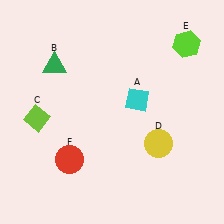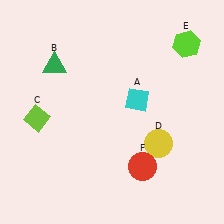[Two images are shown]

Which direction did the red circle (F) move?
The red circle (F) moved right.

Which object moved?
The red circle (F) moved right.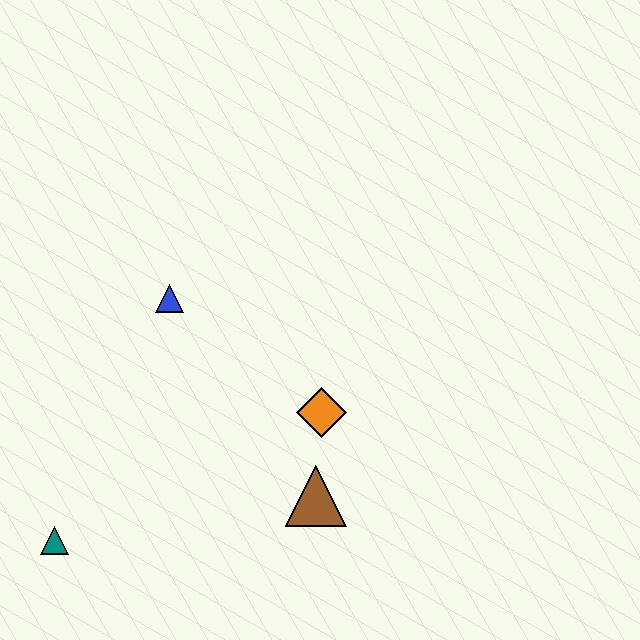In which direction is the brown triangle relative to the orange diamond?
The brown triangle is below the orange diamond.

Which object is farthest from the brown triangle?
The teal triangle is farthest from the brown triangle.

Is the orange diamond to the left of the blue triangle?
No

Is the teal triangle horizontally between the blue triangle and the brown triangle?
No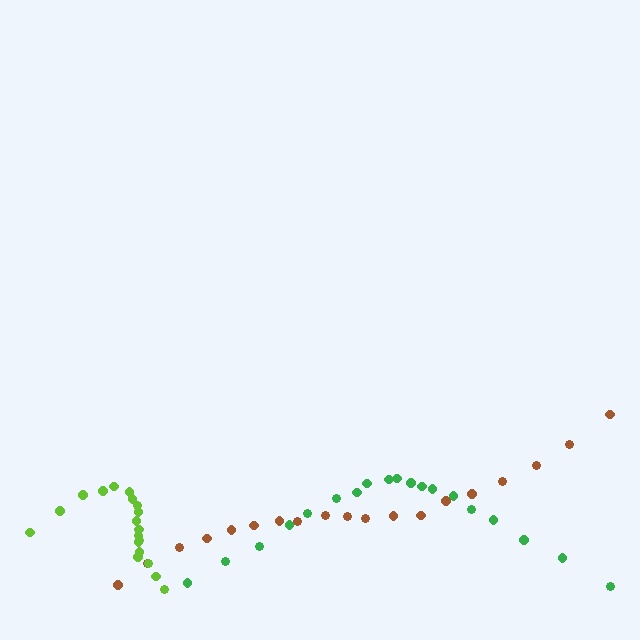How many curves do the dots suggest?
There are 3 distinct paths.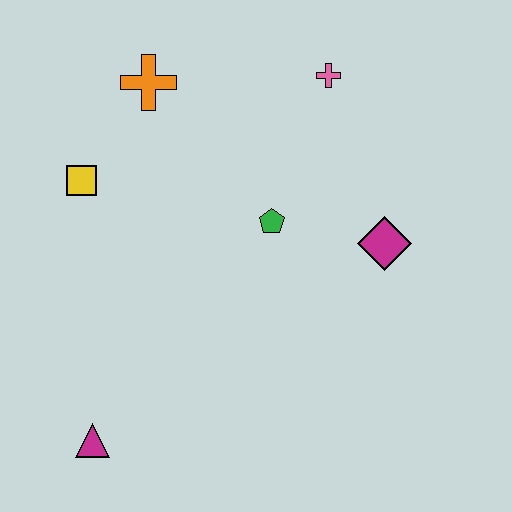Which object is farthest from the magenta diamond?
The magenta triangle is farthest from the magenta diamond.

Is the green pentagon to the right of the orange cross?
Yes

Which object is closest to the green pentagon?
The magenta diamond is closest to the green pentagon.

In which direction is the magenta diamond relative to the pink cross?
The magenta diamond is below the pink cross.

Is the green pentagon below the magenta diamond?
No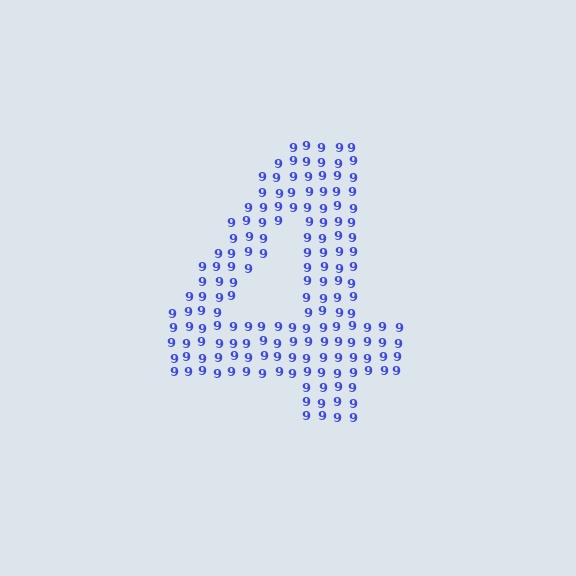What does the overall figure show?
The overall figure shows the digit 4.